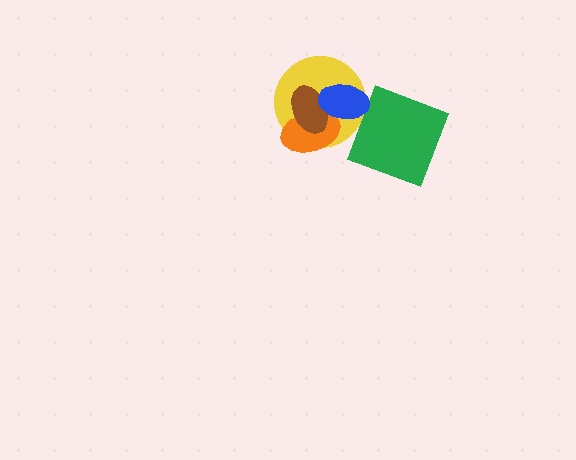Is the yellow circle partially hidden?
Yes, it is partially covered by another shape.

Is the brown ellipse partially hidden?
Yes, it is partially covered by another shape.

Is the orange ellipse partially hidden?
Yes, it is partially covered by another shape.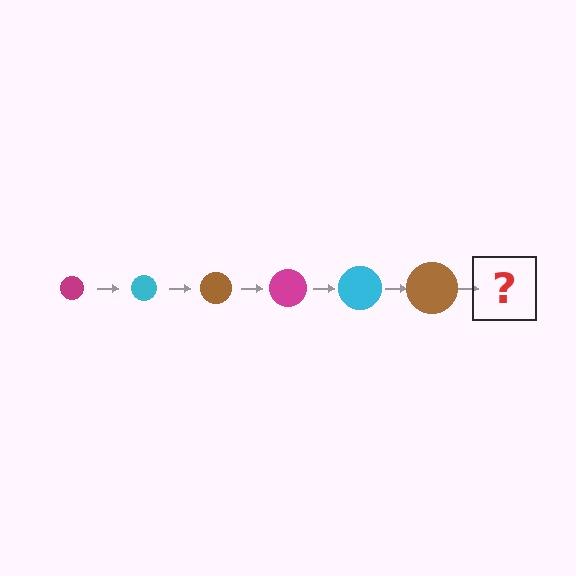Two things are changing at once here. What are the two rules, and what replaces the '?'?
The two rules are that the circle grows larger each step and the color cycles through magenta, cyan, and brown. The '?' should be a magenta circle, larger than the previous one.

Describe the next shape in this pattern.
It should be a magenta circle, larger than the previous one.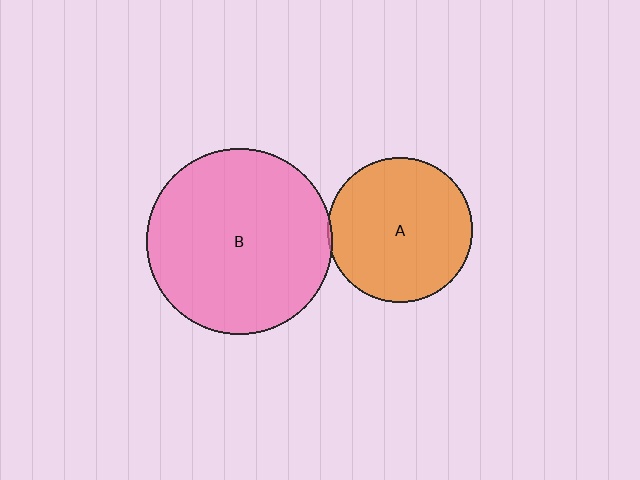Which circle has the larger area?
Circle B (pink).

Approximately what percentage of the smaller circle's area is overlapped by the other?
Approximately 5%.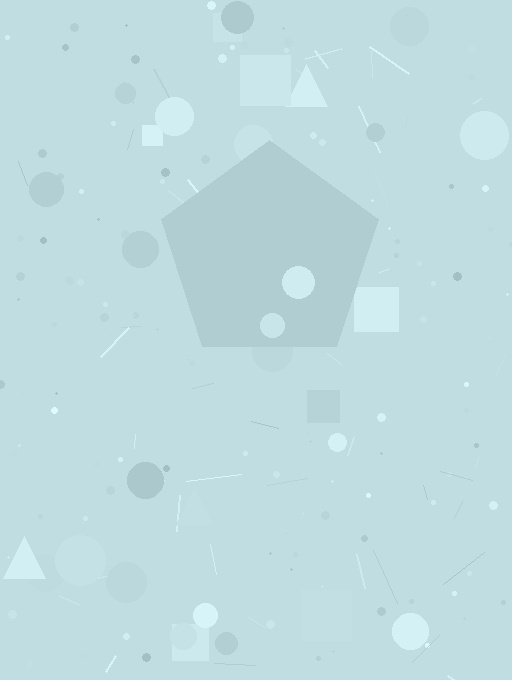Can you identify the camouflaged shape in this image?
The camouflaged shape is a pentagon.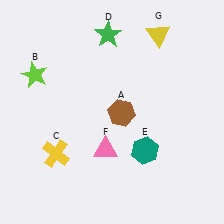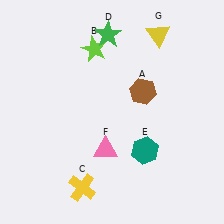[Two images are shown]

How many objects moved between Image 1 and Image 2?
3 objects moved between the two images.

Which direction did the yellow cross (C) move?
The yellow cross (C) moved down.